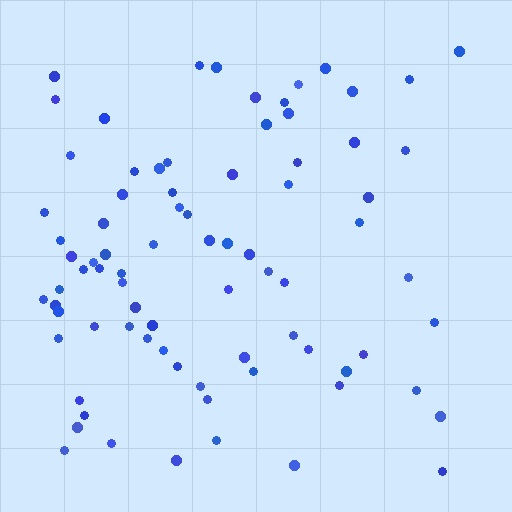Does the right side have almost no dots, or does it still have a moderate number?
Still a moderate number, just noticeably fewer than the left.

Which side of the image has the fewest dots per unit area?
The right.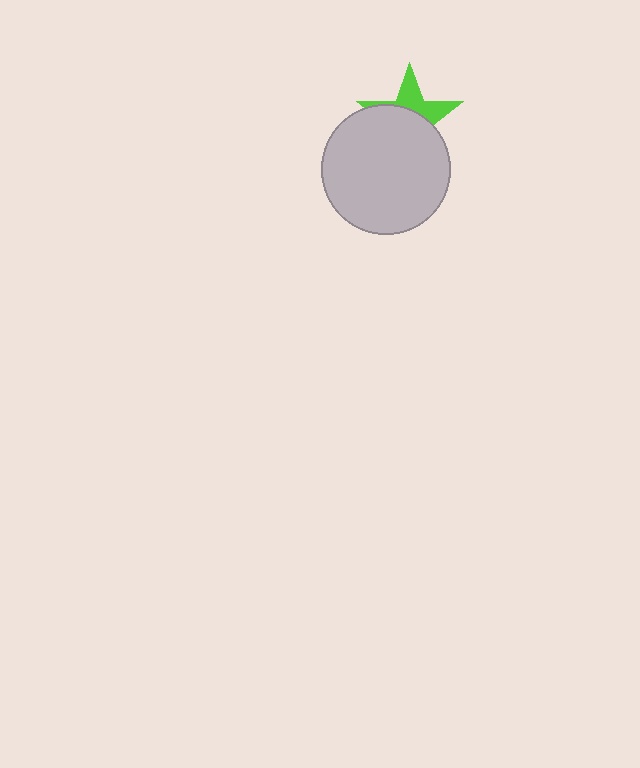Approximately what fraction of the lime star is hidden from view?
Roughly 62% of the lime star is hidden behind the light gray circle.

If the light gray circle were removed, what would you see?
You would see the complete lime star.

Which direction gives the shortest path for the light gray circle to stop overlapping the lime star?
Moving down gives the shortest separation.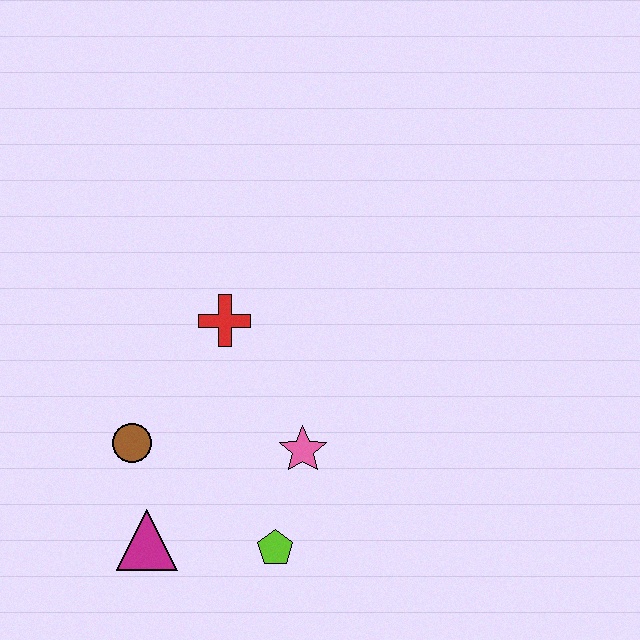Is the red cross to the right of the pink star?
No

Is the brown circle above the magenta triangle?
Yes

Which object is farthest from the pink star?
The magenta triangle is farthest from the pink star.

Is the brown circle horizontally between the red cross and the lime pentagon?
No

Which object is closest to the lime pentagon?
The pink star is closest to the lime pentagon.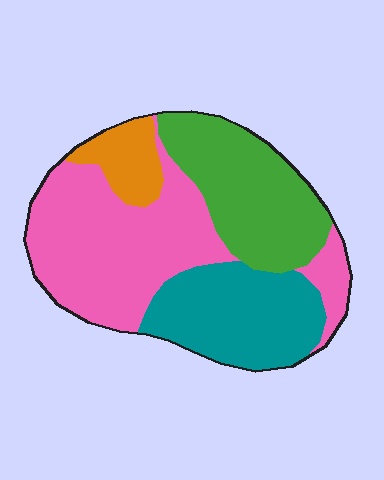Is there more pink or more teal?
Pink.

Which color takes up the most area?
Pink, at roughly 40%.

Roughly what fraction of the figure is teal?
Teal covers around 25% of the figure.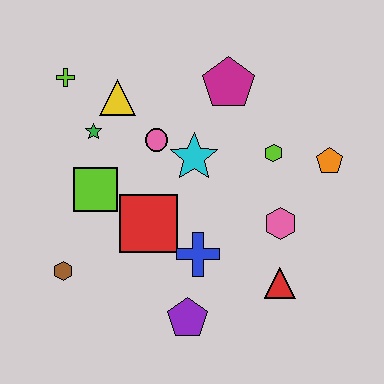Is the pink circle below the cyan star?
No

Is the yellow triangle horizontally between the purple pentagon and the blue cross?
No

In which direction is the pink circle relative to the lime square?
The pink circle is to the right of the lime square.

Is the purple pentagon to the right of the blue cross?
No